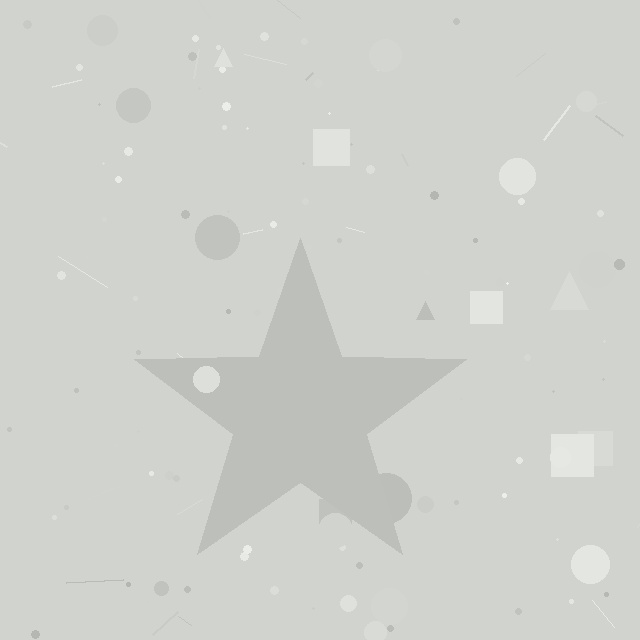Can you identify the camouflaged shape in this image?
The camouflaged shape is a star.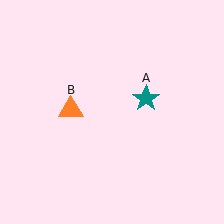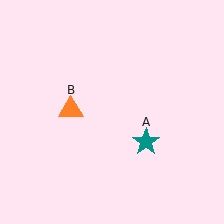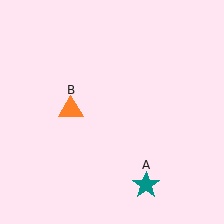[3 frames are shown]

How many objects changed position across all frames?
1 object changed position: teal star (object A).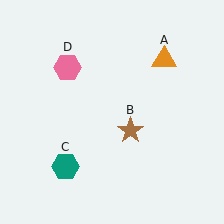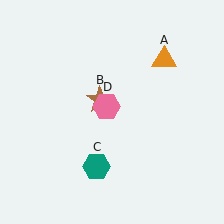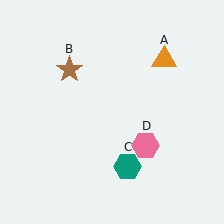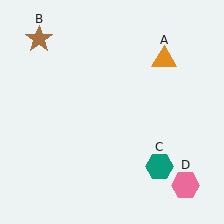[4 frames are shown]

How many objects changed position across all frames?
3 objects changed position: brown star (object B), teal hexagon (object C), pink hexagon (object D).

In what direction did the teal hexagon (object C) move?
The teal hexagon (object C) moved right.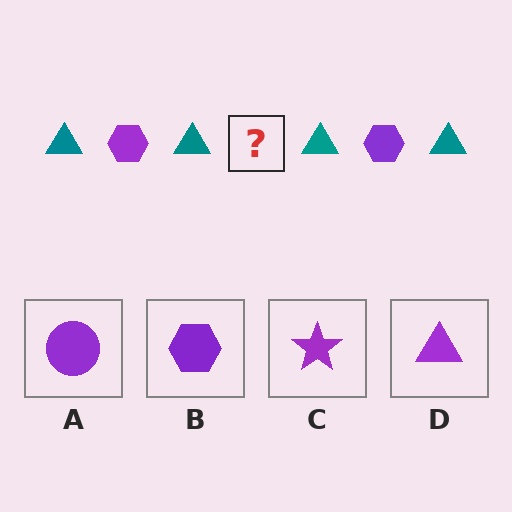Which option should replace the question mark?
Option B.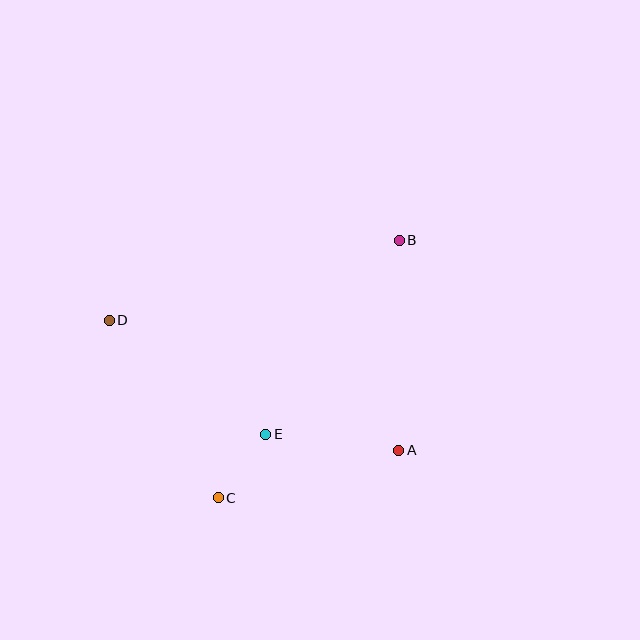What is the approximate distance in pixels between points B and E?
The distance between B and E is approximately 236 pixels.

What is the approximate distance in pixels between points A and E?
The distance between A and E is approximately 134 pixels.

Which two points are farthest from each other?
Points A and D are farthest from each other.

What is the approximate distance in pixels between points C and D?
The distance between C and D is approximately 208 pixels.